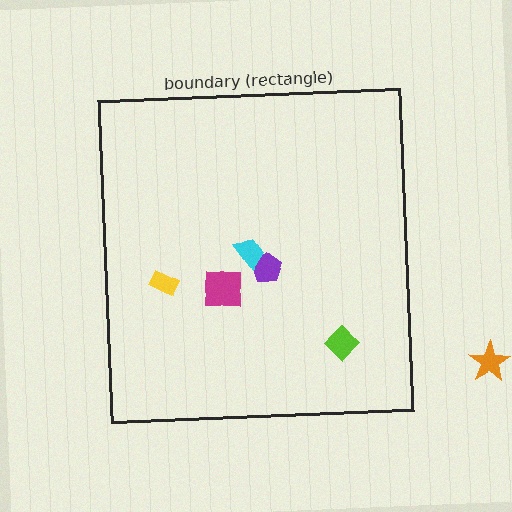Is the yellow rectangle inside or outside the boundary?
Inside.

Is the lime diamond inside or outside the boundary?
Inside.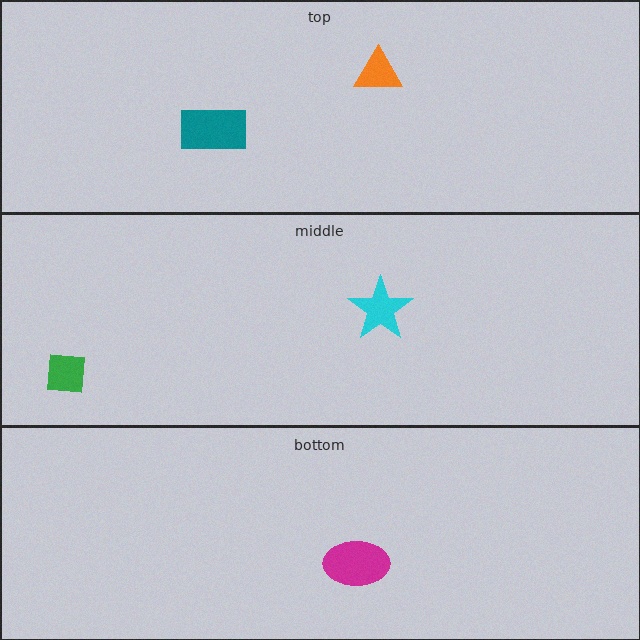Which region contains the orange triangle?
The top region.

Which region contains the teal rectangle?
The top region.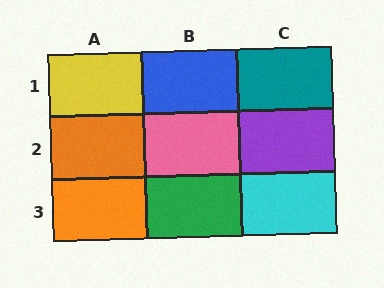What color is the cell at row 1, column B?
Blue.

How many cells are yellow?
1 cell is yellow.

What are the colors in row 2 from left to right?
Orange, pink, purple.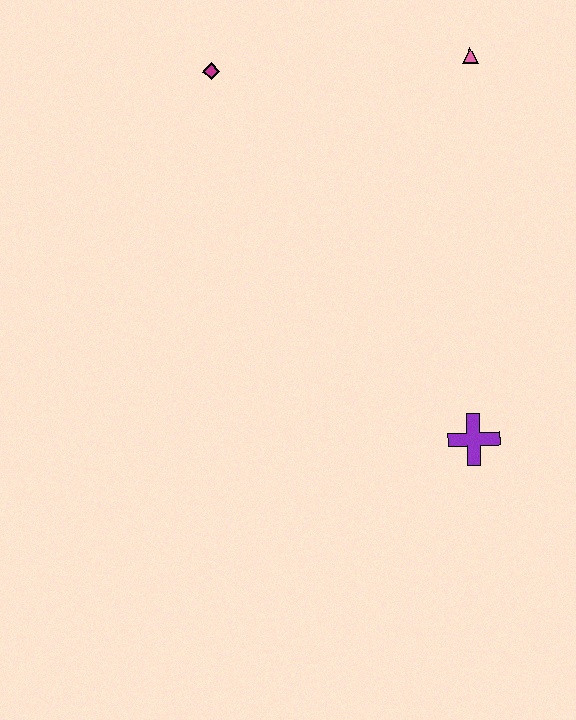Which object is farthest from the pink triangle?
The purple cross is farthest from the pink triangle.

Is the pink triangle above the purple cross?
Yes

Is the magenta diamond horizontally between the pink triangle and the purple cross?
No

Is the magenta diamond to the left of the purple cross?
Yes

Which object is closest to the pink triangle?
The magenta diamond is closest to the pink triangle.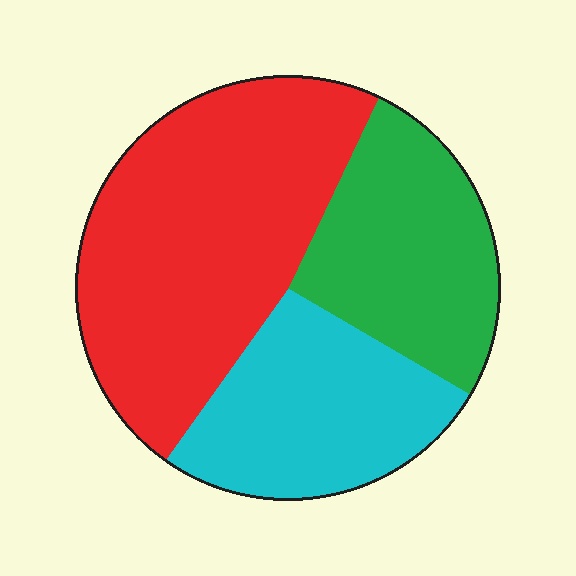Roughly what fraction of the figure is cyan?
Cyan covers about 25% of the figure.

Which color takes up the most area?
Red, at roughly 45%.